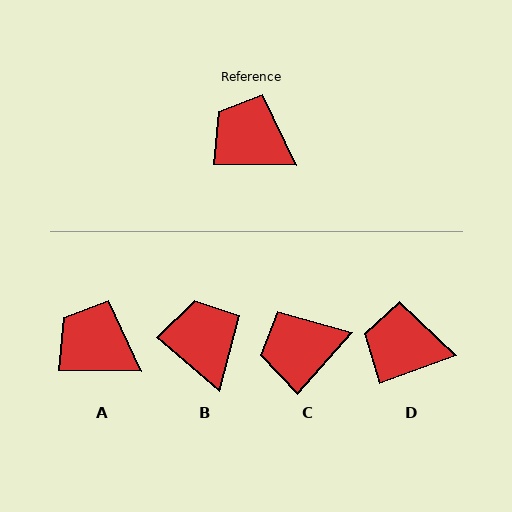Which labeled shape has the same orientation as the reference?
A.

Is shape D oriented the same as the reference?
No, it is off by about 21 degrees.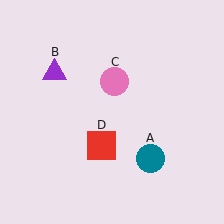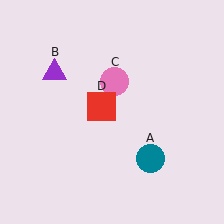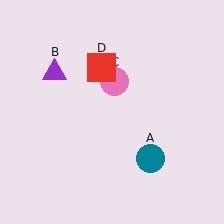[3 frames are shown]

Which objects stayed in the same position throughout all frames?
Teal circle (object A) and purple triangle (object B) and pink circle (object C) remained stationary.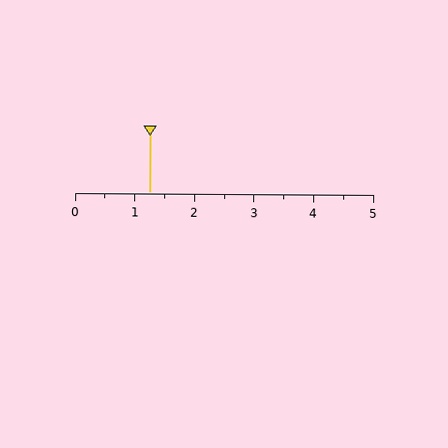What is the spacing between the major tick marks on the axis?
The major ticks are spaced 1 apart.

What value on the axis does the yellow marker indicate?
The marker indicates approximately 1.2.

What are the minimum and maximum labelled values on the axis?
The axis runs from 0 to 5.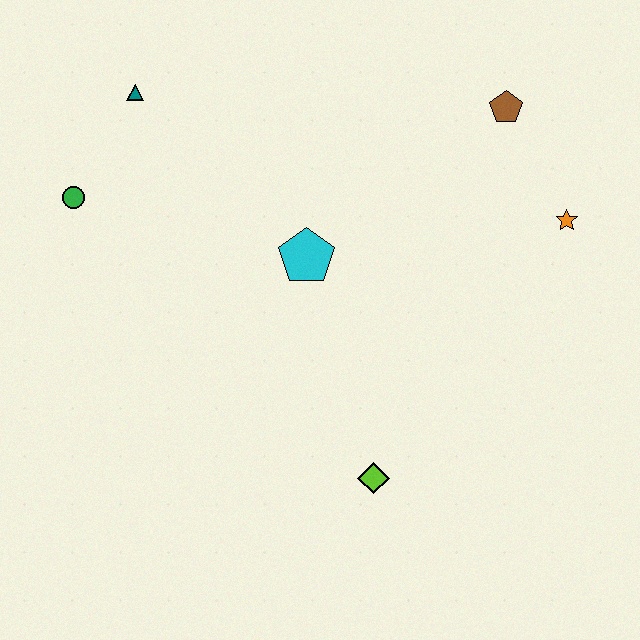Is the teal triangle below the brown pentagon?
No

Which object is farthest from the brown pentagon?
The green circle is farthest from the brown pentagon.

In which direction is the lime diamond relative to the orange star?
The lime diamond is below the orange star.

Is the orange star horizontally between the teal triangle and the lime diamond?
No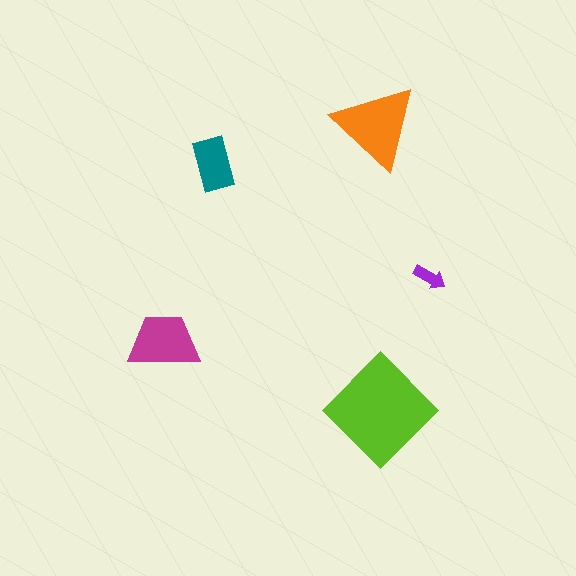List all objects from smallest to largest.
The purple arrow, the teal rectangle, the magenta trapezoid, the orange triangle, the lime diamond.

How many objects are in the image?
There are 5 objects in the image.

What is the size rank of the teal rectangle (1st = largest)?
4th.